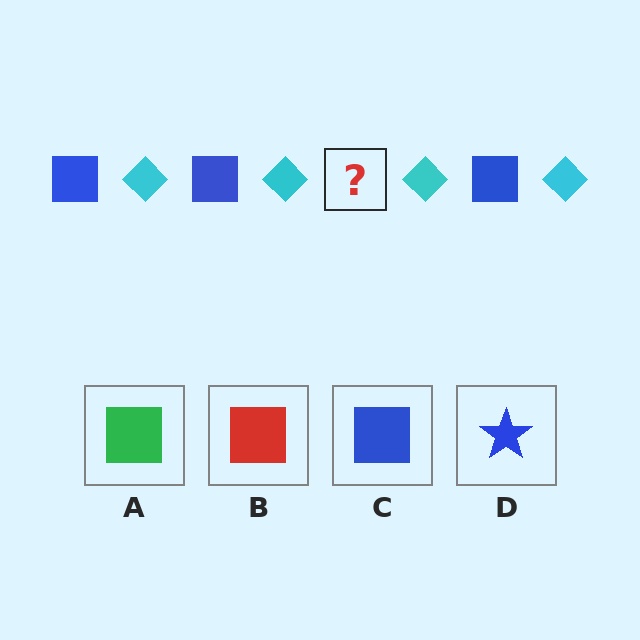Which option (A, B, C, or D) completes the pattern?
C.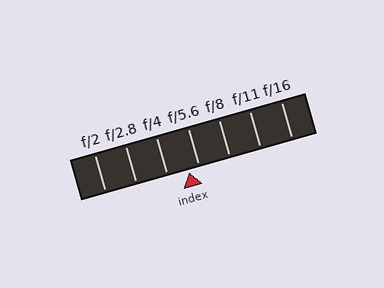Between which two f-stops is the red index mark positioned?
The index mark is between f/4 and f/5.6.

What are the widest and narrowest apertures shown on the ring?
The widest aperture shown is f/2 and the narrowest is f/16.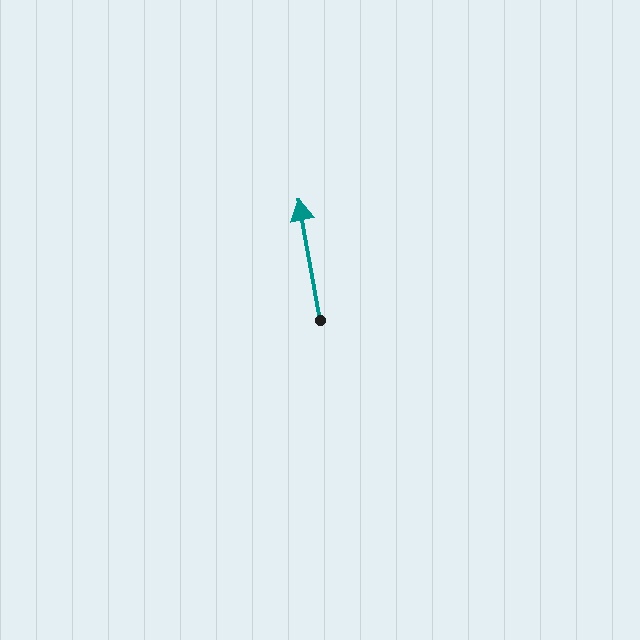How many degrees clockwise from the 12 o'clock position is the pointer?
Approximately 350 degrees.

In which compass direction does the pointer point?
North.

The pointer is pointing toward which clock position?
Roughly 12 o'clock.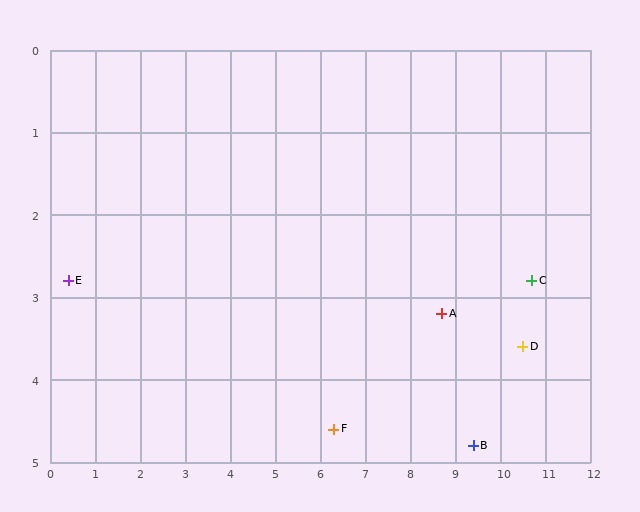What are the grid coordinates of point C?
Point C is at approximately (10.7, 2.8).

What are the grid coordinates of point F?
Point F is at approximately (6.3, 4.6).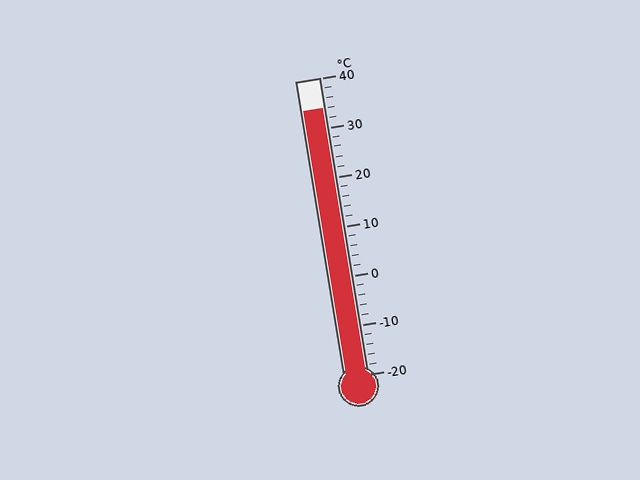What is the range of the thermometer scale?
The thermometer scale ranges from -20°C to 40°C.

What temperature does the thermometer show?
The thermometer shows approximately 34°C.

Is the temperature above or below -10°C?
The temperature is above -10°C.